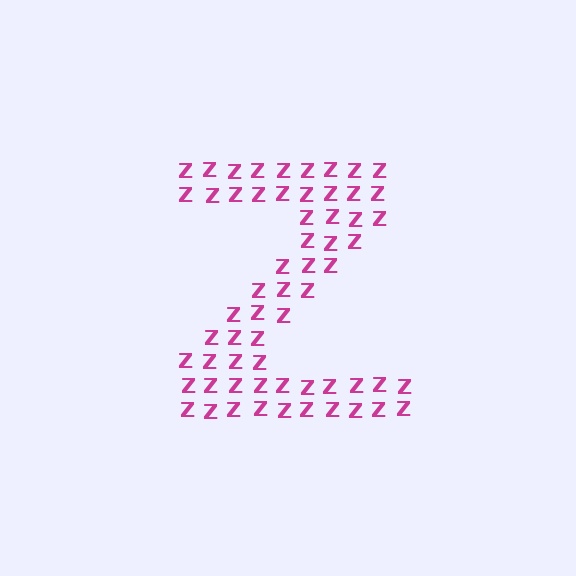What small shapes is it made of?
It is made of small letter Z's.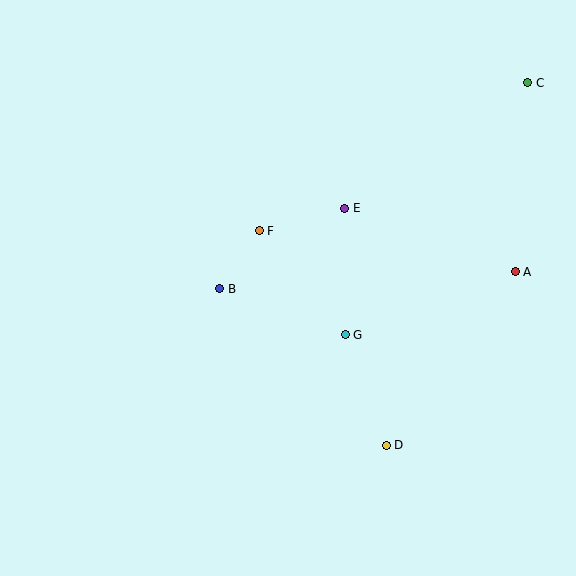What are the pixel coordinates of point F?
Point F is at (259, 231).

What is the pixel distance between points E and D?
The distance between E and D is 241 pixels.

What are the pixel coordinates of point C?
Point C is at (528, 83).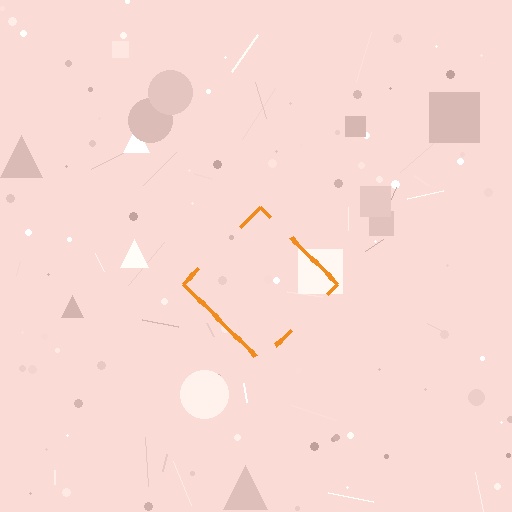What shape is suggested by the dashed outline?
The dashed outline suggests a diamond.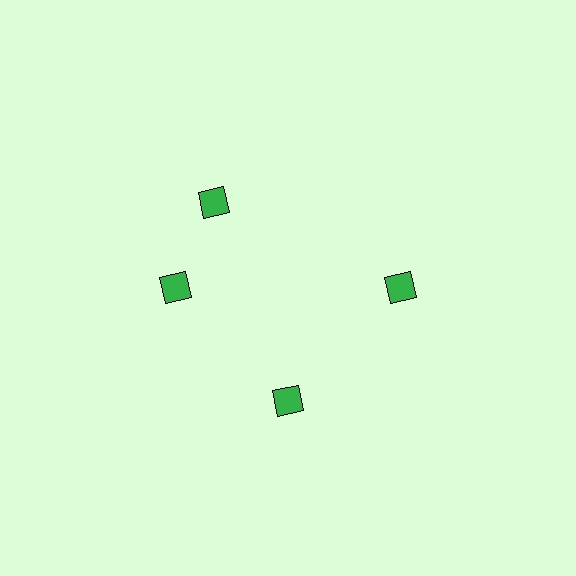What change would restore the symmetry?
The symmetry would be restored by rotating it back into even spacing with its neighbors so that all 4 diamonds sit at equal angles and equal distance from the center.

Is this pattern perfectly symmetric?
No. The 4 green diamonds are arranged in a ring, but one element near the 12 o'clock position is rotated out of alignment along the ring, breaking the 4-fold rotational symmetry.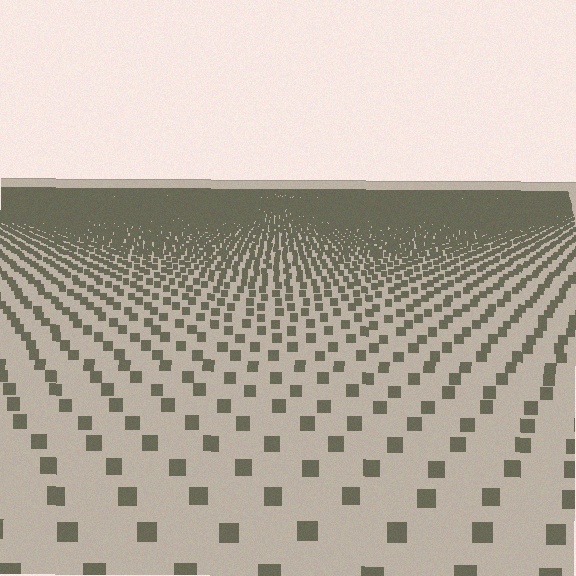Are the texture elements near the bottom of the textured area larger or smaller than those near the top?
Larger. Near the bottom, elements are closer to the viewer and appear at a bigger on-screen size.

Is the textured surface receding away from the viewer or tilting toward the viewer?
The surface is receding away from the viewer. Texture elements get smaller and denser toward the top.